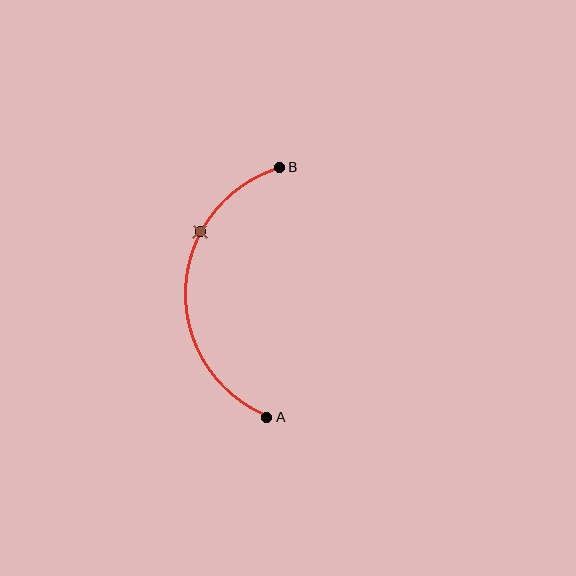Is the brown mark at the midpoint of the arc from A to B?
No. The brown mark lies on the arc but is closer to endpoint B. The arc midpoint would be at the point on the curve equidistant along the arc from both A and B.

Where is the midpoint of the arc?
The arc midpoint is the point on the curve farthest from the straight line joining A and B. It sits to the left of that line.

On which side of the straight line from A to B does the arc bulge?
The arc bulges to the left of the straight line connecting A and B.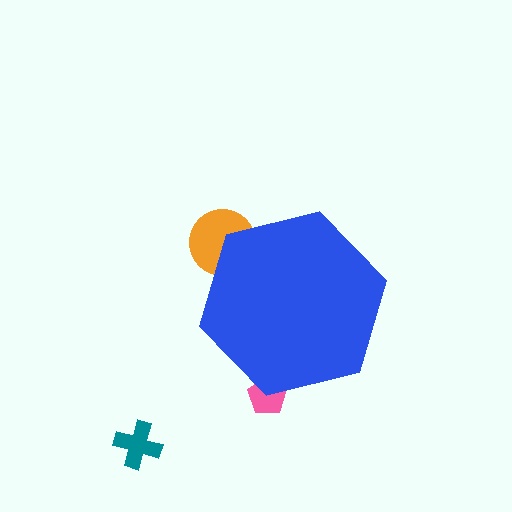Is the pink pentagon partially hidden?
Yes, the pink pentagon is partially hidden behind the blue hexagon.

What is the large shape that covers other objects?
A blue hexagon.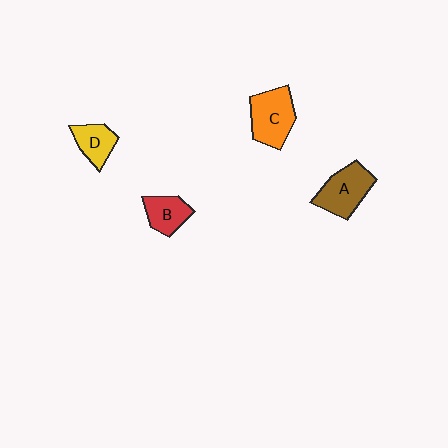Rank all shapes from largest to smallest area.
From largest to smallest: C (orange), A (brown), B (red), D (yellow).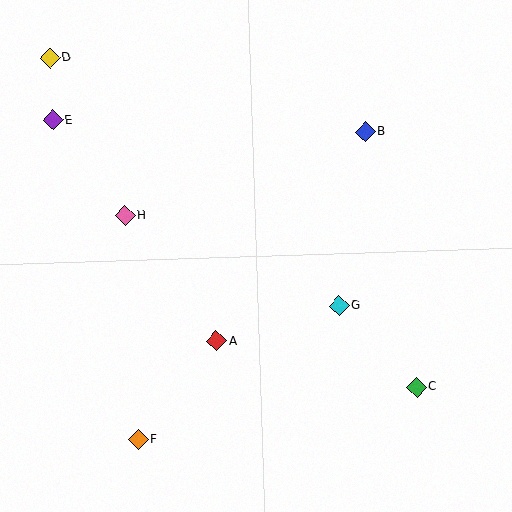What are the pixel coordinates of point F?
Point F is at (138, 440).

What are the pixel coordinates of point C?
Point C is at (417, 387).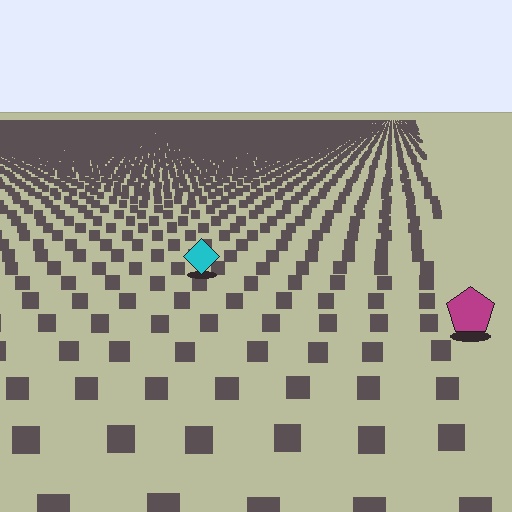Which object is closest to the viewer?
The magenta pentagon is closest. The texture marks near it are larger and more spread out.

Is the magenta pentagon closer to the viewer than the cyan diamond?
Yes. The magenta pentagon is closer — you can tell from the texture gradient: the ground texture is coarser near it.